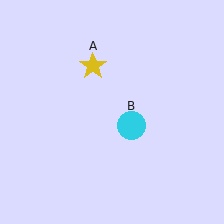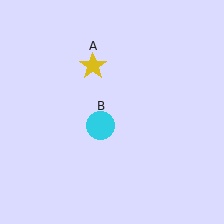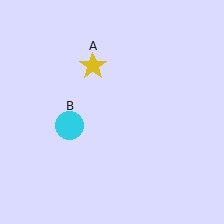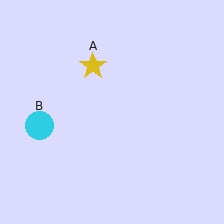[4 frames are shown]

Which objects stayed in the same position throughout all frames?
Yellow star (object A) remained stationary.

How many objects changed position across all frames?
1 object changed position: cyan circle (object B).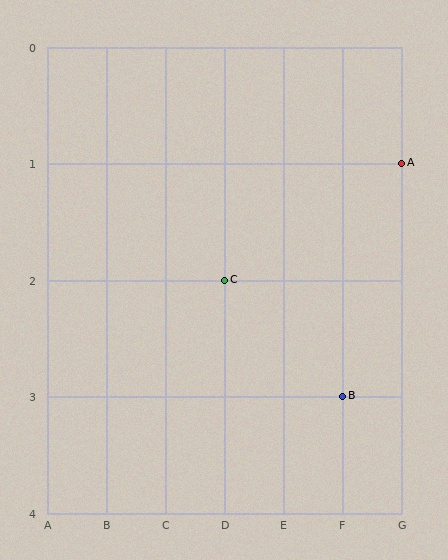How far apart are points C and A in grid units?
Points C and A are 3 columns and 1 row apart (about 3.2 grid units diagonally).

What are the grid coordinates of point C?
Point C is at grid coordinates (D, 2).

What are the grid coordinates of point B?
Point B is at grid coordinates (F, 3).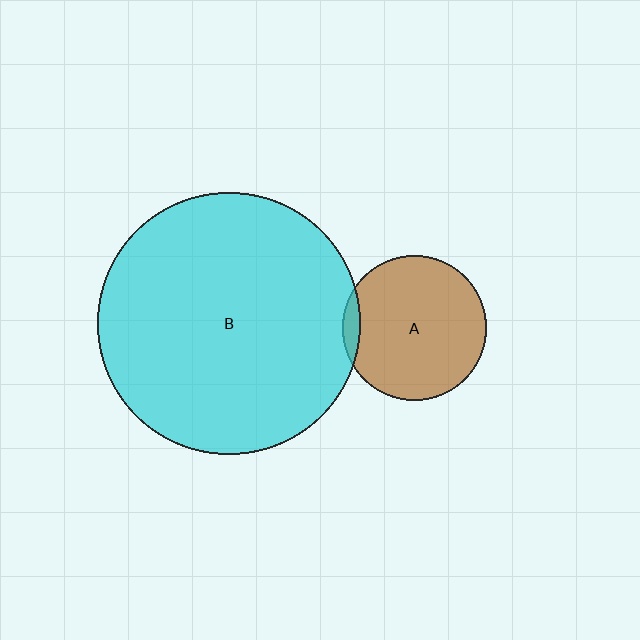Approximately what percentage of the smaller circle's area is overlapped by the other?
Approximately 5%.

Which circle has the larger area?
Circle B (cyan).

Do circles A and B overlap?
Yes.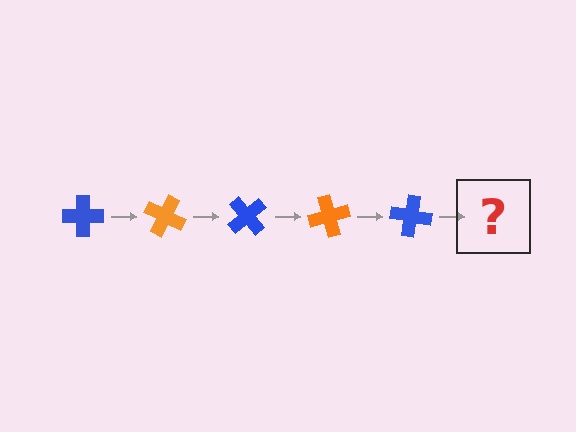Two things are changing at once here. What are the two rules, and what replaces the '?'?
The two rules are that it rotates 25 degrees each step and the color cycles through blue and orange. The '?' should be an orange cross, rotated 125 degrees from the start.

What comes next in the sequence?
The next element should be an orange cross, rotated 125 degrees from the start.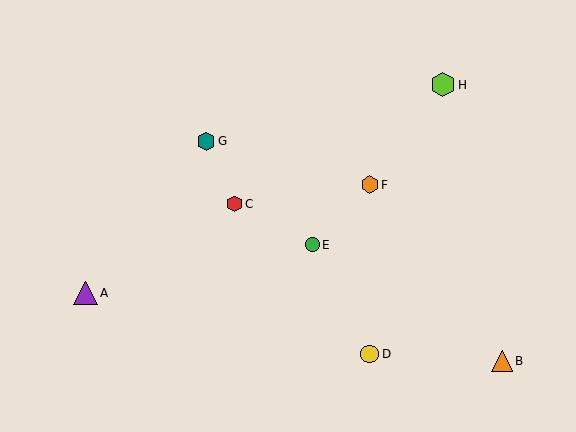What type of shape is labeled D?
Shape D is a yellow circle.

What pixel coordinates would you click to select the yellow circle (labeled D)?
Click at (370, 354) to select the yellow circle D.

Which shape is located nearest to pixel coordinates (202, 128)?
The teal hexagon (labeled G) at (206, 141) is nearest to that location.